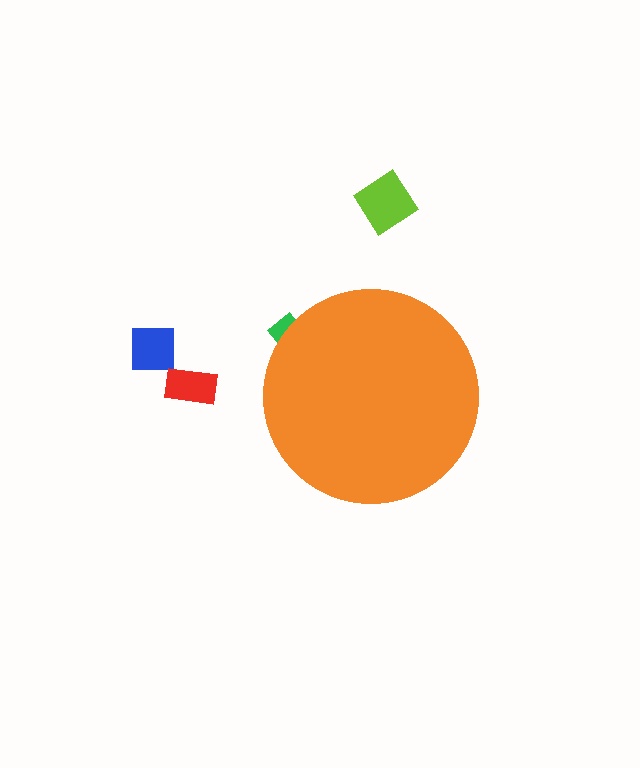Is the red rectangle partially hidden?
No, the red rectangle is fully visible.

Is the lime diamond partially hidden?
No, the lime diamond is fully visible.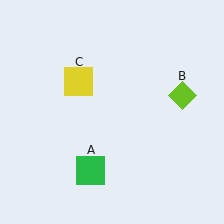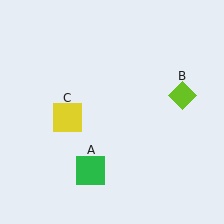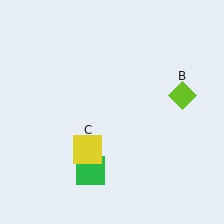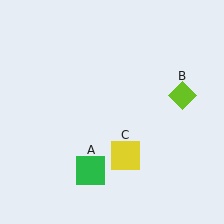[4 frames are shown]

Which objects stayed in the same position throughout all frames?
Green square (object A) and lime diamond (object B) remained stationary.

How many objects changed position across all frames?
1 object changed position: yellow square (object C).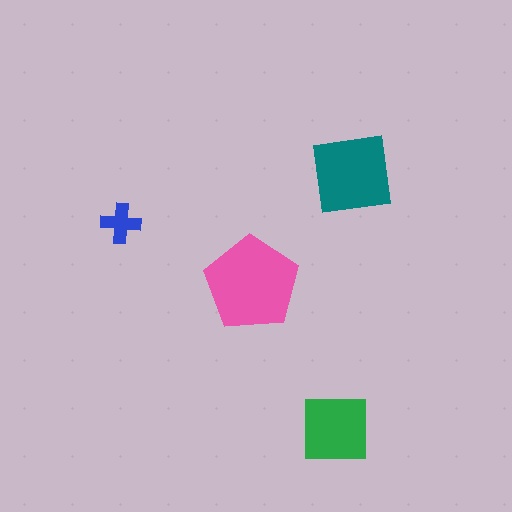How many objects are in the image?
There are 4 objects in the image.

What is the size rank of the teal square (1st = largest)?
2nd.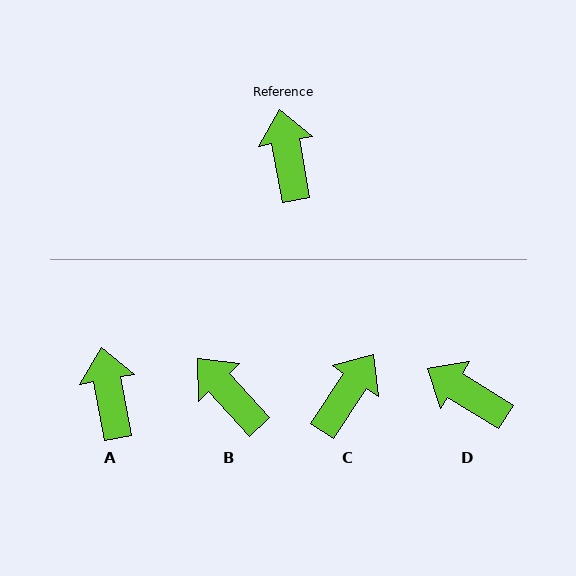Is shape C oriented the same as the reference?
No, it is off by about 44 degrees.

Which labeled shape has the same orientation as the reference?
A.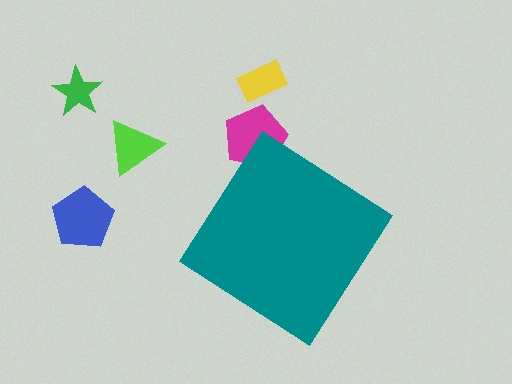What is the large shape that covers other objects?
A teal diamond.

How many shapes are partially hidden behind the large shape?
1 shape is partially hidden.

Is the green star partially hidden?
No, the green star is fully visible.